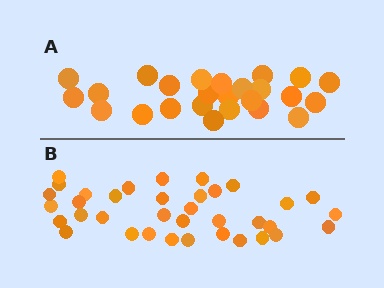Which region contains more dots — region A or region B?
Region B (the bottom region) has more dots.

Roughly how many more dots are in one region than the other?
Region B has roughly 12 or so more dots than region A.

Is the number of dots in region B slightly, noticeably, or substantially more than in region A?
Region B has noticeably more, but not dramatically so. The ratio is roughly 1.4 to 1.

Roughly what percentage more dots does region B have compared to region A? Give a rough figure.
About 45% more.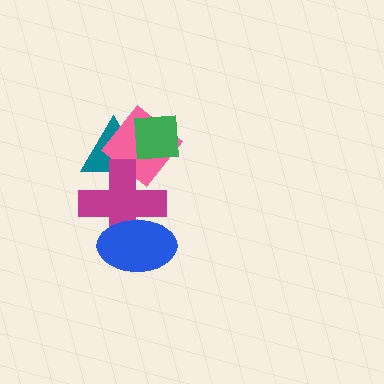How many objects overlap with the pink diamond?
3 objects overlap with the pink diamond.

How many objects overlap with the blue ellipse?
1 object overlaps with the blue ellipse.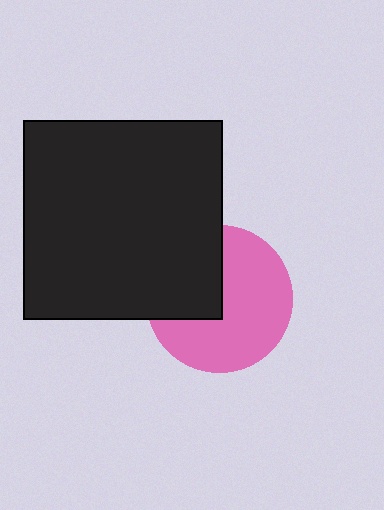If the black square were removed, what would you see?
You would see the complete pink circle.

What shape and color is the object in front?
The object in front is a black square.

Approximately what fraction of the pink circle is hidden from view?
Roughly 36% of the pink circle is hidden behind the black square.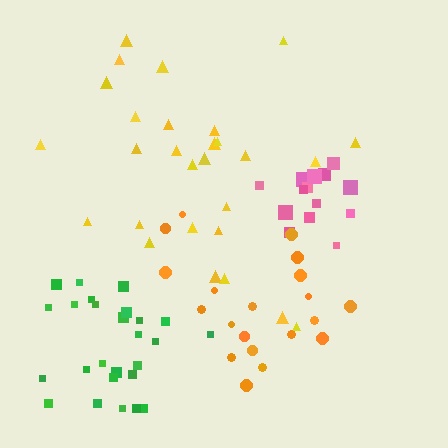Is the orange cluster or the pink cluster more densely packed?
Pink.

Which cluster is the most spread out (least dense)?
Yellow.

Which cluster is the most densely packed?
Pink.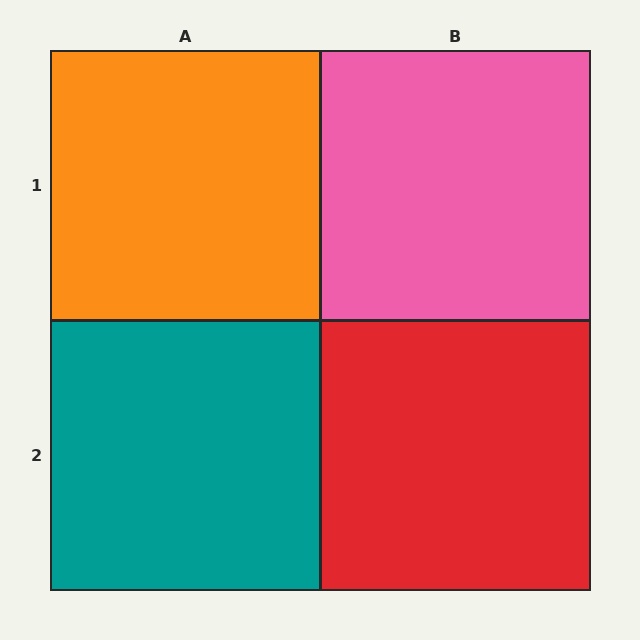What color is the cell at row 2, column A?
Teal.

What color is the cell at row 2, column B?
Red.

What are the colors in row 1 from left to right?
Orange, pink.